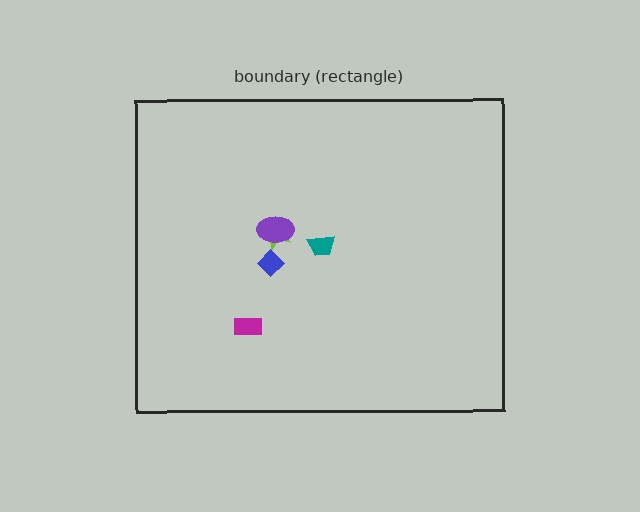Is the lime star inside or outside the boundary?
Inside.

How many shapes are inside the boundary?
5 inside, 0 outside.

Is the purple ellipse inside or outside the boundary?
Inside.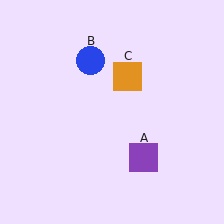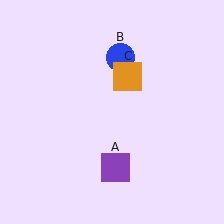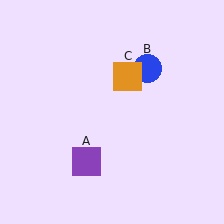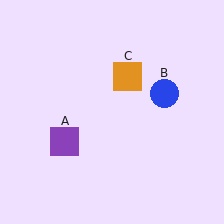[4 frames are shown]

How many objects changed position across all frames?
2 objects changed position: purple square (object A), blue circle (object B).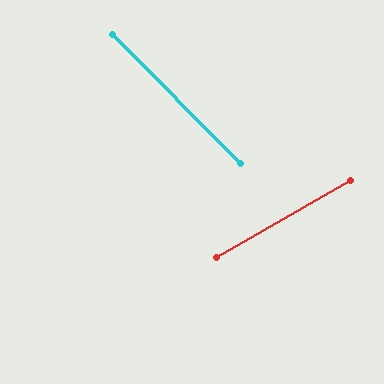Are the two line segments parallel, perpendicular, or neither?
Neither parallel nor perpendicular — they differ by about 75°.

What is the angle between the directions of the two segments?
Approximately 75 degrees.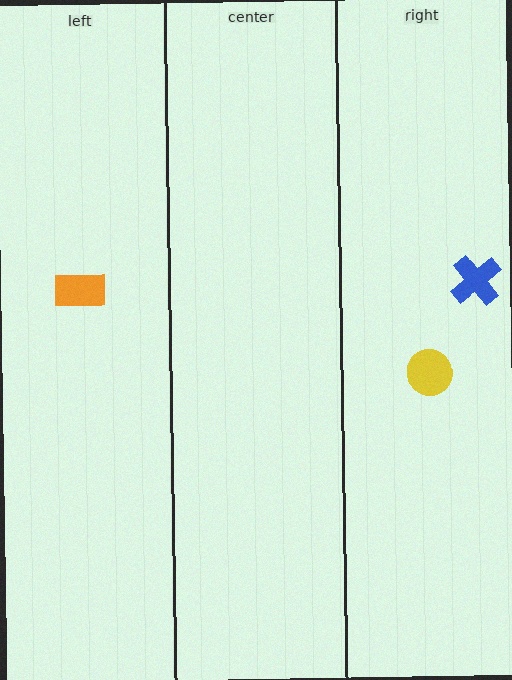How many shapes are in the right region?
2.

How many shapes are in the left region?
1.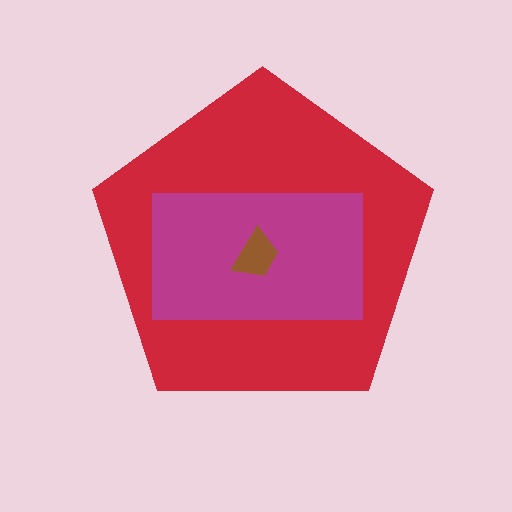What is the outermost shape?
The red pentagon.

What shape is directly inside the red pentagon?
The magenta rectangle.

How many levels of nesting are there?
3.